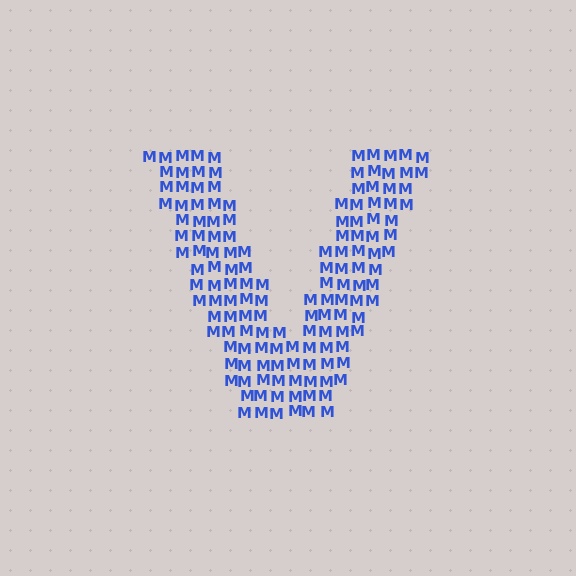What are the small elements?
The small elements are letter M's.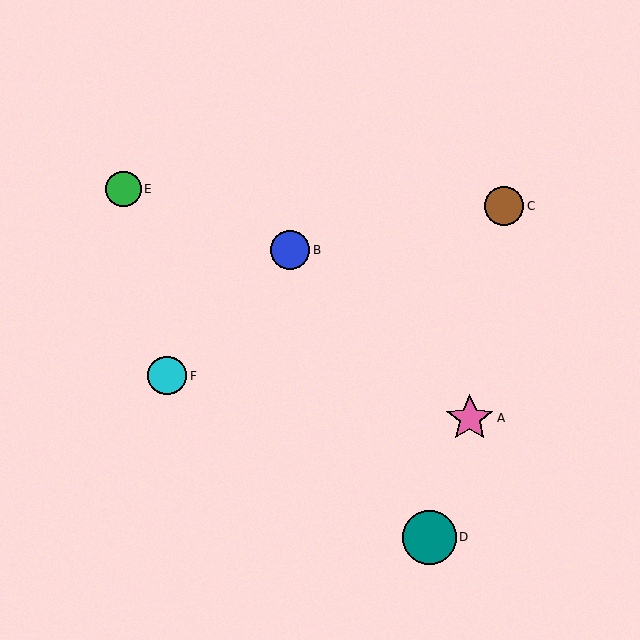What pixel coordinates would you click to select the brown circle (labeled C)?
Click at (504, 206) to select the brown circle C.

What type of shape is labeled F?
Shape F is a cyan circle.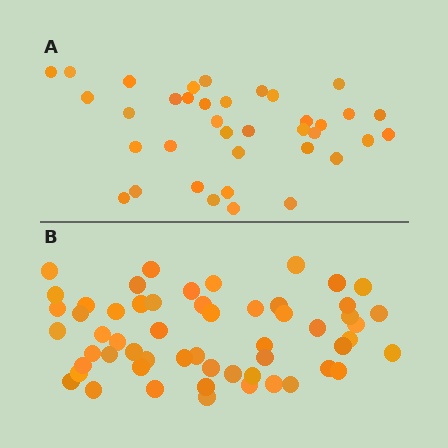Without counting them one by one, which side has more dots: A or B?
Region B (the bottom region) has more dots.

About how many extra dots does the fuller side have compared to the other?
Region B has approximately 20 more dots than region A.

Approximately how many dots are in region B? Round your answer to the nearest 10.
About 60 dots. (The exact count is 56, which rounds to 60.)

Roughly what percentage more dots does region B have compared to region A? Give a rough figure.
About 50% more.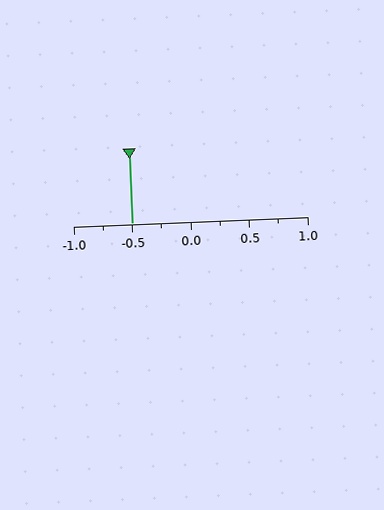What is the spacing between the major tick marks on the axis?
The major ticks are spaced 0.5 apart.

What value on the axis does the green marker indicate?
The marker indicates approximately -0.5.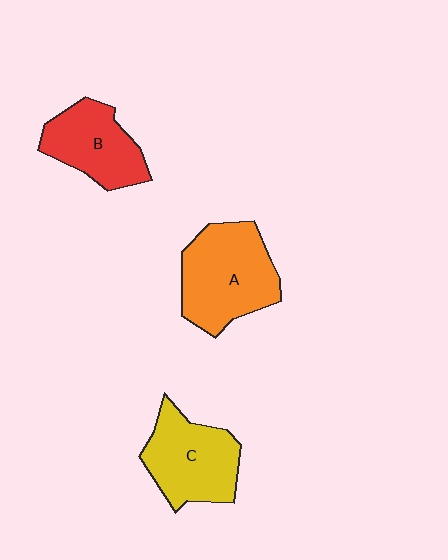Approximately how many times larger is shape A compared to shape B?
Approximately 1.3 times.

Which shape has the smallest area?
Shape B (red).